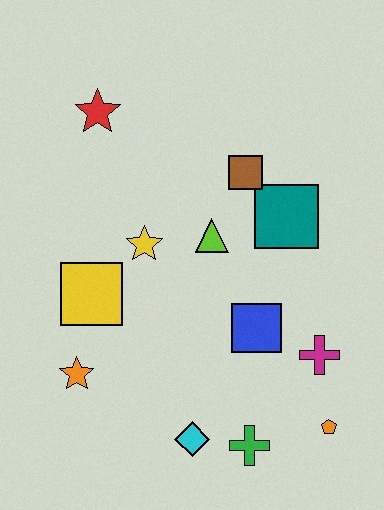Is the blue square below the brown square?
Yes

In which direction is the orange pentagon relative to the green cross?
The orange pentagon is to the right of the green cross.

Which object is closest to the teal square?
The brown square is closest to the teal square.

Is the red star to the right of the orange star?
Yes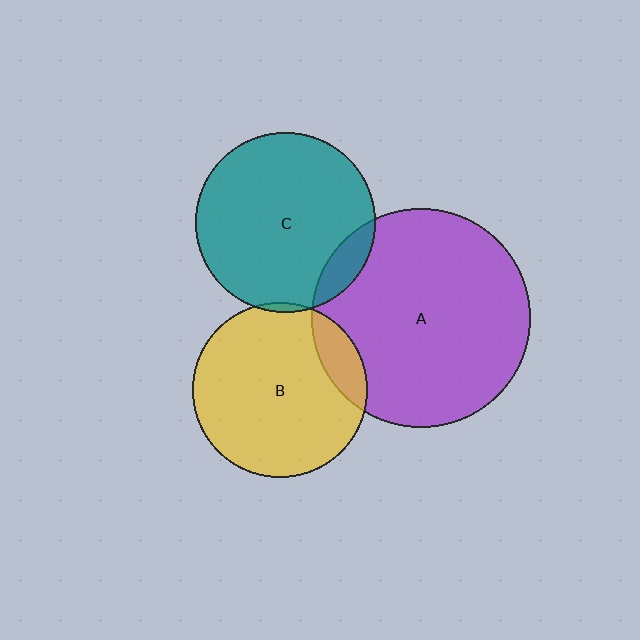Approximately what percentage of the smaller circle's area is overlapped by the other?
Approximately 15%.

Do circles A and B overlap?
Yes.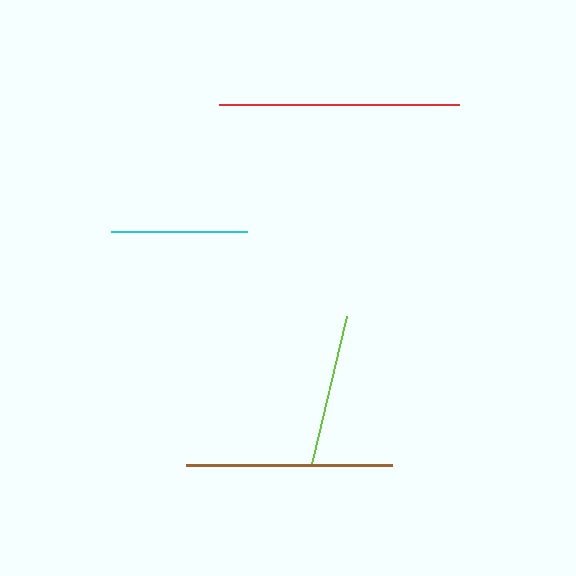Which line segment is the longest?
The red line is the longest at approximately 240 pixels.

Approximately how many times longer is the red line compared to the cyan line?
The red line is approximately 1.8 times the length of the cyan line.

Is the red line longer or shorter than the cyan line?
The red line is longer than the cyan line.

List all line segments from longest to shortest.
From longest to shortest: red, brown, lime, cyan.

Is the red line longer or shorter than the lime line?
The red line is longer than the lime line.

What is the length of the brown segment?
The brown segment is approximately 206 pixels long.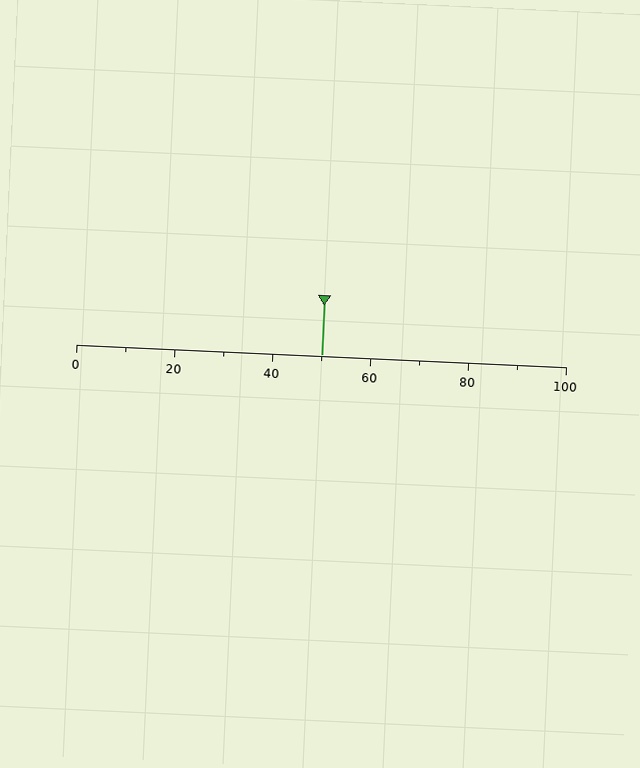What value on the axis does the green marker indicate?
The marker indicates approximately 50.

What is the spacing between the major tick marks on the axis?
The major ticks are spaced 20 apart.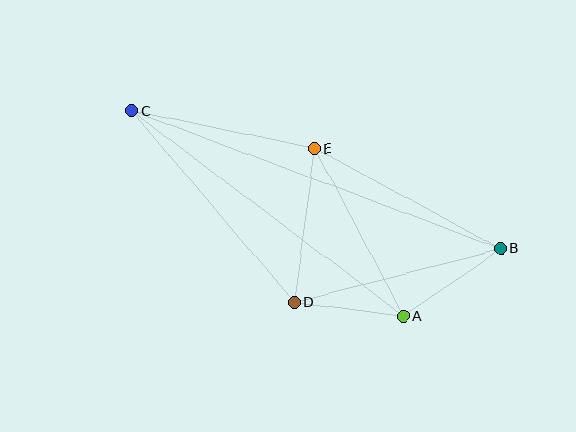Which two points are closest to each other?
Points A and D are closest to each other.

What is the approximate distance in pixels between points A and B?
The distance between A and B is approximately 119 pixels.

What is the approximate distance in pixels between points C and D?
The distance between C and D is approximately 252 pixels.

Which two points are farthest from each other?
Points B and C are farthest from each other.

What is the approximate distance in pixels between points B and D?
The distance between B and D is approximately 213 pixels.